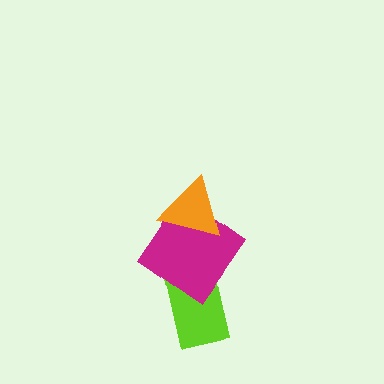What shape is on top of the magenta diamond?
The orange triangle is on top of the magenta diamond.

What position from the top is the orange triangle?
The orange triangle is 1st from the top.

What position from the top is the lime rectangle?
The lime rectangle is 3rd from the top.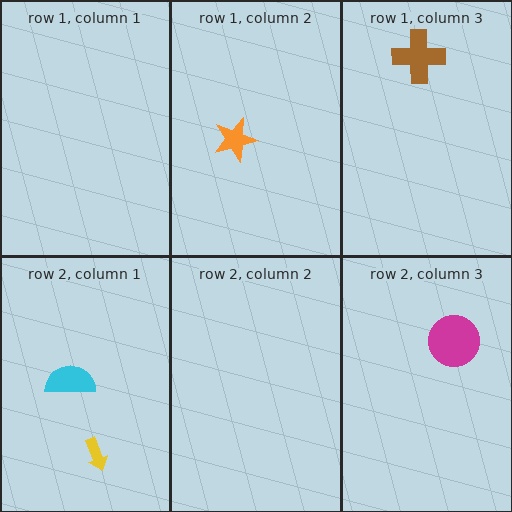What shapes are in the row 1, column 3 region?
The brown cross.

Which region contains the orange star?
The row 1, column 2 region.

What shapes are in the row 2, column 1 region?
The cyan semicircle, the yellow arrow.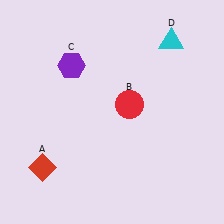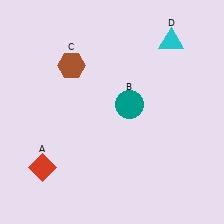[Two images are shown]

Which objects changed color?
B changed from red to teal. C changed from purple to brown.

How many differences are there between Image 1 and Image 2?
There are 2 differences between the two images.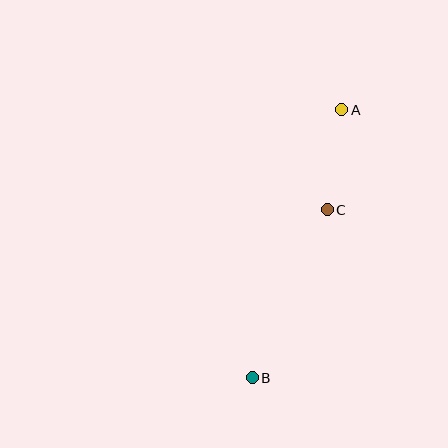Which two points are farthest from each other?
Points A and B are farthest from each other.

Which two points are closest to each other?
Points A and C are closest to each other.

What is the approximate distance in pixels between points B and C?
The distance between B and C is approximately 184 pixels.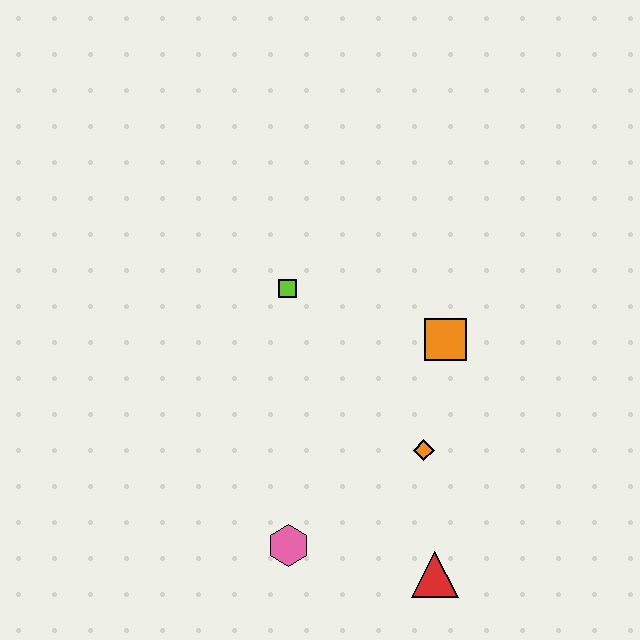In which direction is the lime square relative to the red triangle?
The lime square is above the red triangle.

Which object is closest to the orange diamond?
The orange square is closest to the orange diamond.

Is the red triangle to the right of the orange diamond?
Yes